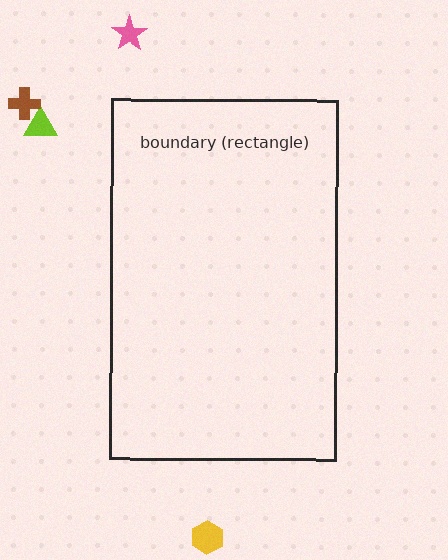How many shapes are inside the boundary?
0 inside, 4 outside.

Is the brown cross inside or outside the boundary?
Outside.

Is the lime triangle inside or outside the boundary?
Outside.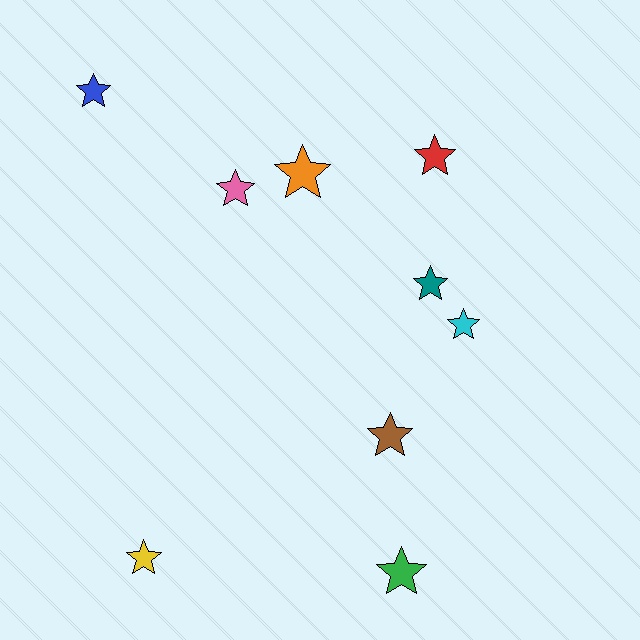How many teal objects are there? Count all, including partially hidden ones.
There is 1 teal object.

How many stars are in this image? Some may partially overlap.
There are 9 stars.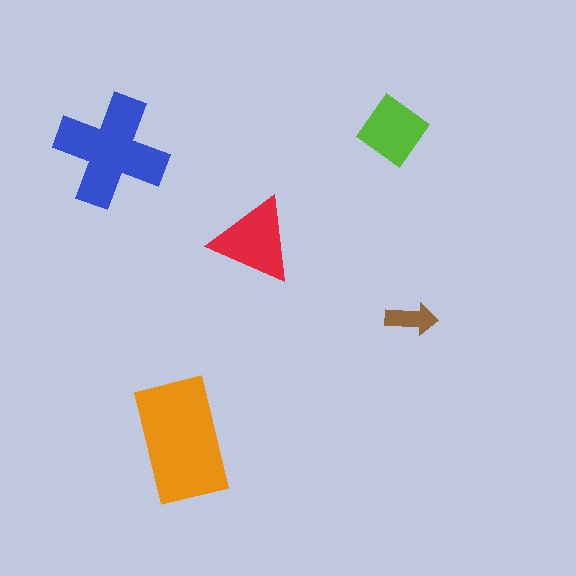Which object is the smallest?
The brown arrow.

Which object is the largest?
The orange rectangle.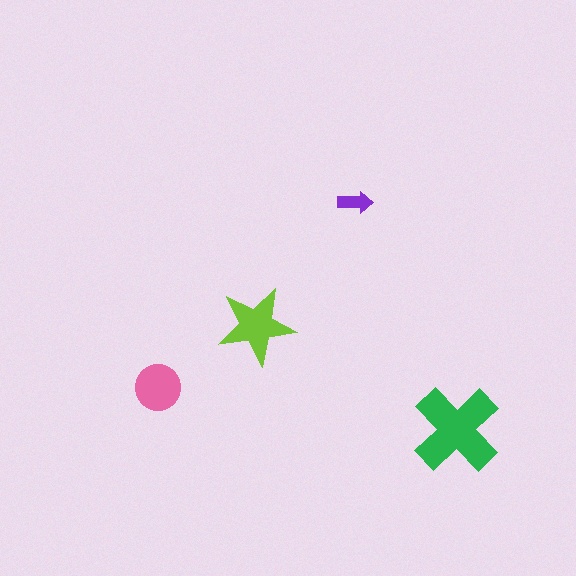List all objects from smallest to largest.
The purple arrow, the pink circle, the lime star, the green cross.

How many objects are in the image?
There are 4 objects in the image.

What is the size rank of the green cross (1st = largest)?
1st.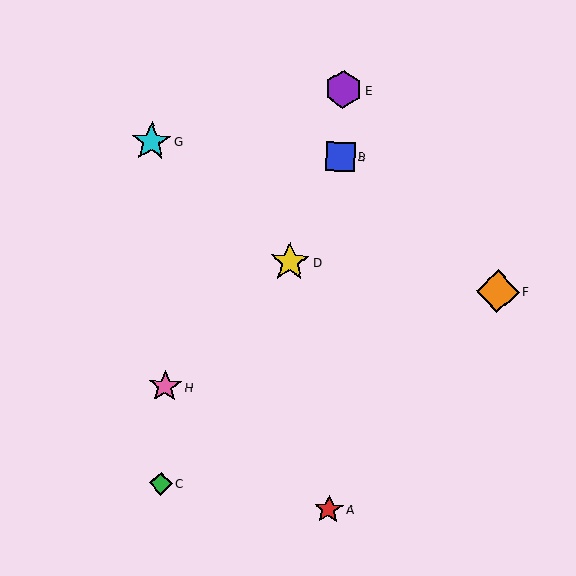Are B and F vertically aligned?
No, B is at x≈341 and F is at x≈498.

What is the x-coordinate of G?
Object G is at x≈151.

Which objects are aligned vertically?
Objects A, B, E are aligned vertically.